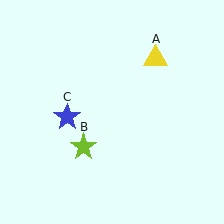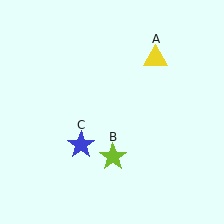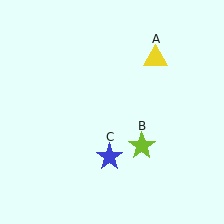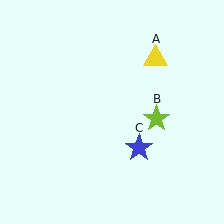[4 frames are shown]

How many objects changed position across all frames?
2 objects changed position: lime star (object B), blue star (object C).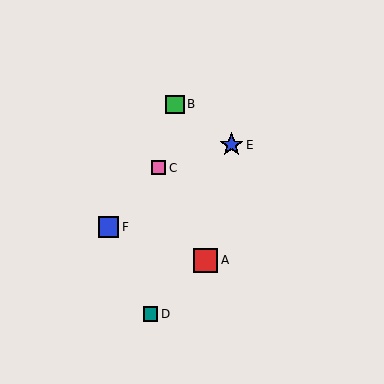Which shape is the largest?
The red square (labeled A) is the largest.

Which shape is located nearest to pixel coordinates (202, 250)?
The red square (labeled A) at (206, 261) is nearest to that location.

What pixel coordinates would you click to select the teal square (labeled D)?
Click at (150, 314) to select the teal square D.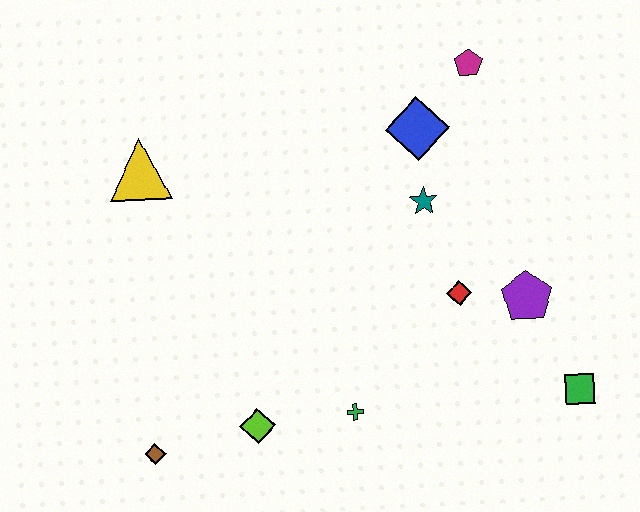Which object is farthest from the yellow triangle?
The green square is farthest from the yellow triangle.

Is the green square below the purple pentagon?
Yes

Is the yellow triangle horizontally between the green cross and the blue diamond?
No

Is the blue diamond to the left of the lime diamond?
No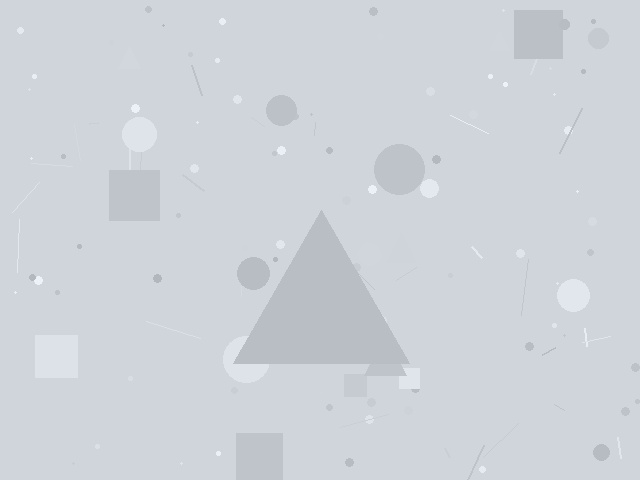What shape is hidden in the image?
A triangle is hidden in the image.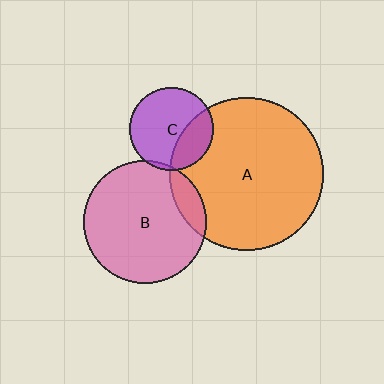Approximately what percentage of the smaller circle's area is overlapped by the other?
Approximately 10%.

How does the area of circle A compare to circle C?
Approximately 3.4 times.